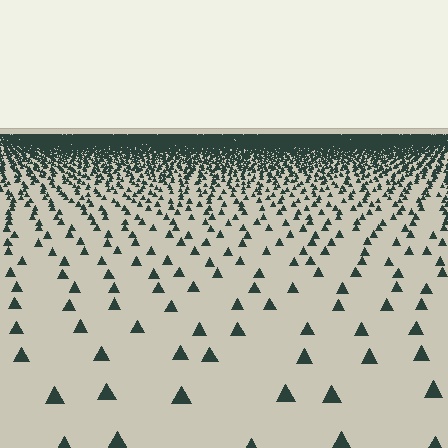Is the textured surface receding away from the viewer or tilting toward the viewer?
The surface is receding away from the viewer. Texture elements get smaller and denser toward the top.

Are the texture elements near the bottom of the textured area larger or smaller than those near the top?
Larger. Near the bottom, elements are closer to the viewer and appear at a bigger on-screen size.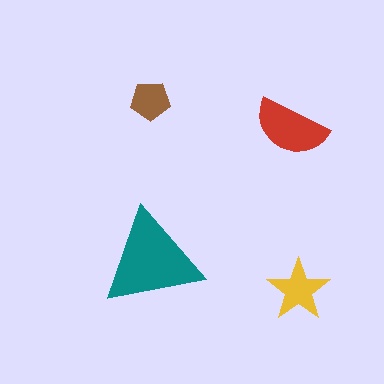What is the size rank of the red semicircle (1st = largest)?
2nd.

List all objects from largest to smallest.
The teal triangle, the red semicircle, the yellow star, the brown pentagon.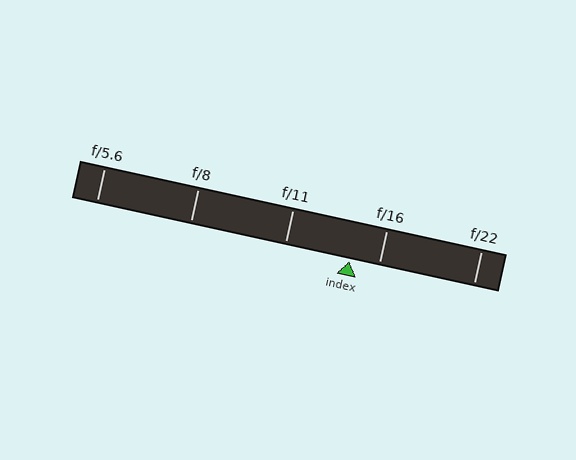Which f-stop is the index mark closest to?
The index mark is closest to f/16.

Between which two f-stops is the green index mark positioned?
The index mark is between f/11 and f/16.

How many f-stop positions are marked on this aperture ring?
There are 5 f-stop positions marked.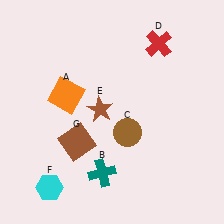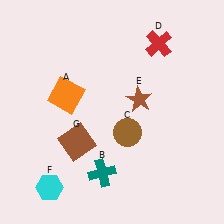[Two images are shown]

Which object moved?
The brown star (E) moved right.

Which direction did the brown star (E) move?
The brown star (E) moved right.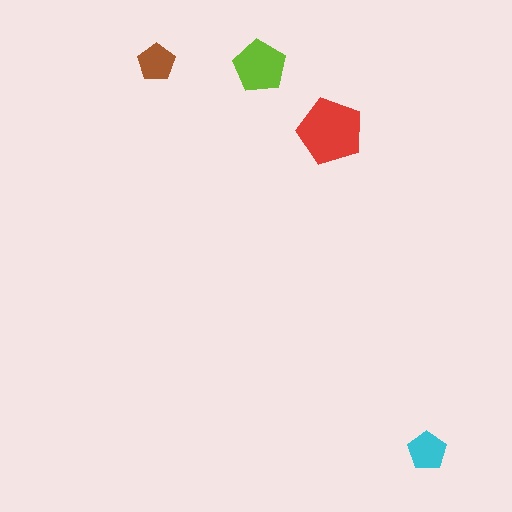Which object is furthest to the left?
The brown pentagon is leftmost.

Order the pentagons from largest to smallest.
the red one, the lime one, the cyan one, the brown one.